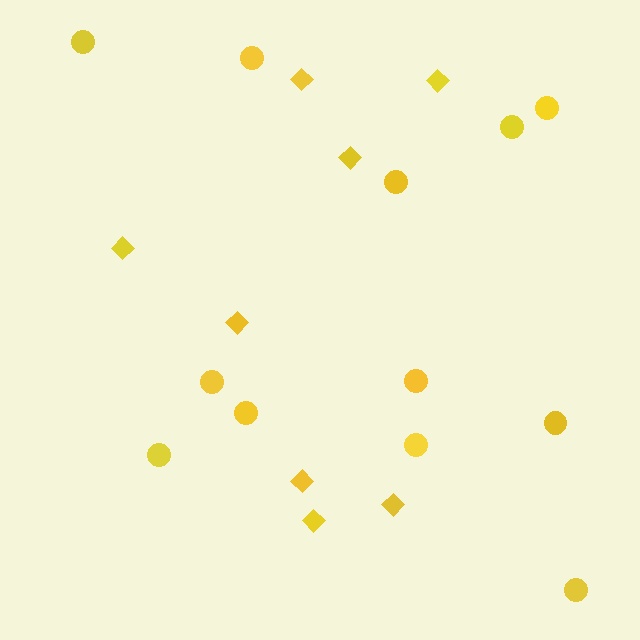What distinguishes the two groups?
There are 2 groups: one group of circles (12) and one group of diamonds (8).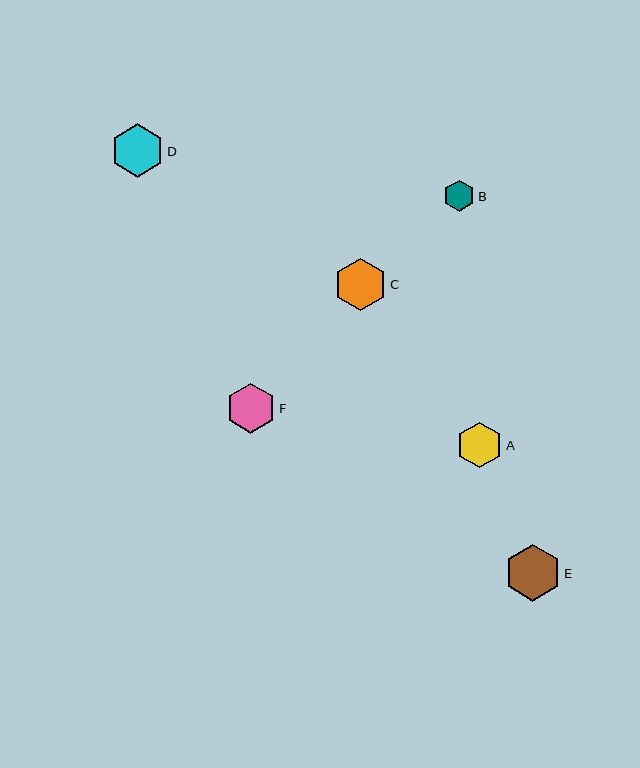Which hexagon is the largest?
Hexagon E is the largest with a size of approximately 56 pixels.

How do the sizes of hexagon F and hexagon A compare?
Hexagon F and hexagon A are approximately the same size.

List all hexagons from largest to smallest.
From largest to smallest: E, D, C, F, A, B.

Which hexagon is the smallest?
Hexagon B is the smallest with a size of approximately 31 pixels.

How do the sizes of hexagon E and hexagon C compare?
Hexagon E and hexagon C are approximately the same size.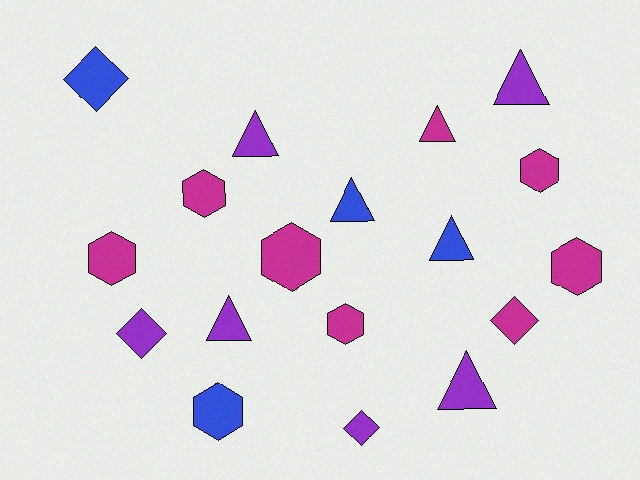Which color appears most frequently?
Magenta, with 8 objects.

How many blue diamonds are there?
There is 1 blue diamond.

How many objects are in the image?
There are 18 objects.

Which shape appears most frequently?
Hexagon, with 7 objects.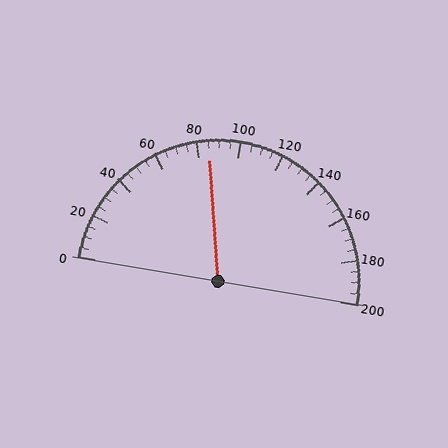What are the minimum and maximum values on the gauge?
The gauge ranges from 0 to 200.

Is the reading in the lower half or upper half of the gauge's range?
The reading is in the lower half of the range (0 to 200).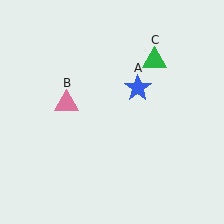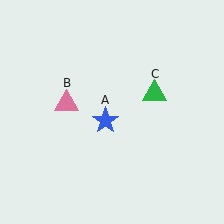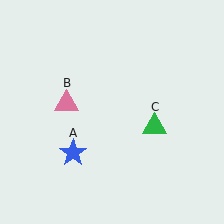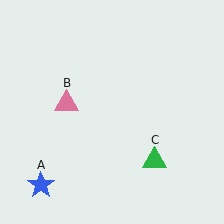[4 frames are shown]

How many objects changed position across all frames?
2 objects changed position: blue star (object A), green triangle (object C).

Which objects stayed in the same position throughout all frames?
Pink triangle (object B) remained stationary.